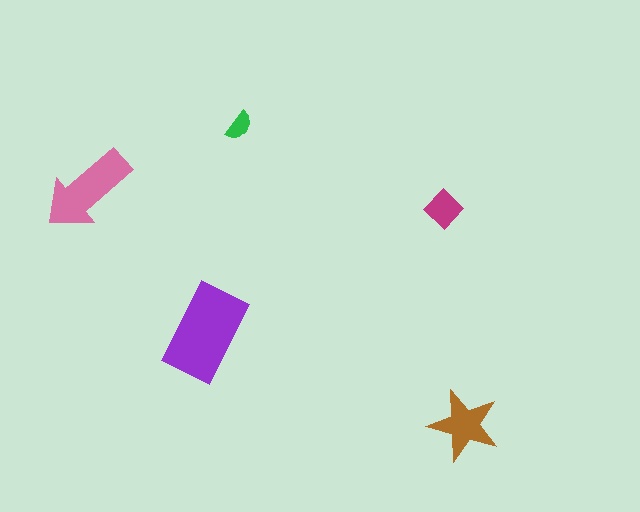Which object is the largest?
The purple rectangle.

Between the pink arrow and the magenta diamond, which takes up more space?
The pink arrow.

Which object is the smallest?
The green semicircle.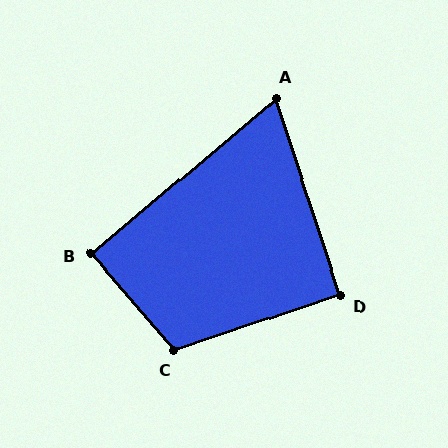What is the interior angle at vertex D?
Approximately 90 degrees (approximately right).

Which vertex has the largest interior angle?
C, at approximately 112 degrees.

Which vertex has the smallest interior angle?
A, at approximately 68 degrees.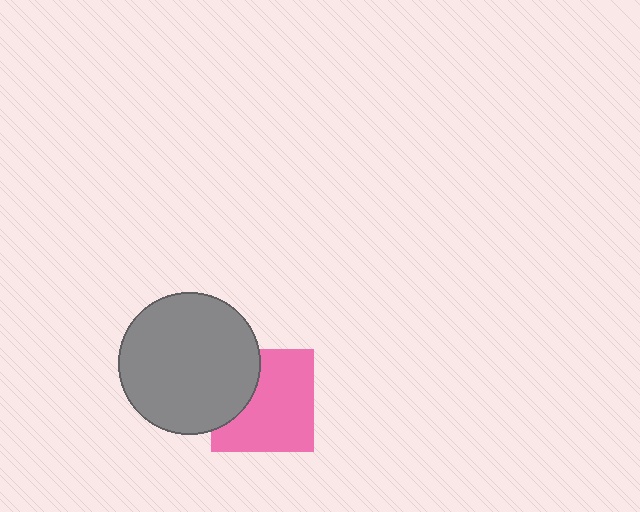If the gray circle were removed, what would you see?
You would see the complete pink square.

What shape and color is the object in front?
The object in front is a gray circle.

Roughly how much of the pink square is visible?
Most of it is visible (roughly 70%).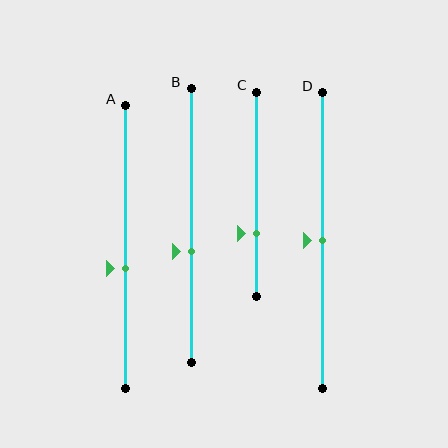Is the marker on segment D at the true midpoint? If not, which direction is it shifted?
Yes, the marker on segment D is at the true midpoint.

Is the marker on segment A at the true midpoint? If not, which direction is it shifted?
No, the marker on segment A is shifted downward by about 8% of the segment length.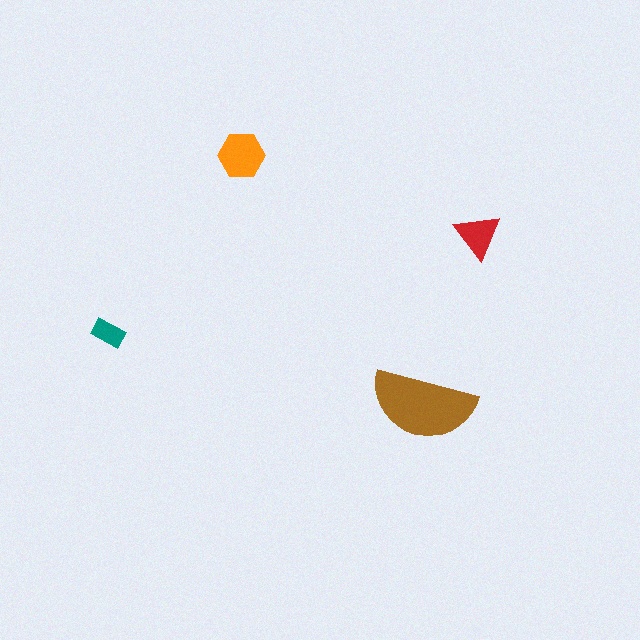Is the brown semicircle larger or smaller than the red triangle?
Larger.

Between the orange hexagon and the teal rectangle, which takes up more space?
The orange hexagon.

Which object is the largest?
The brown semicircle.